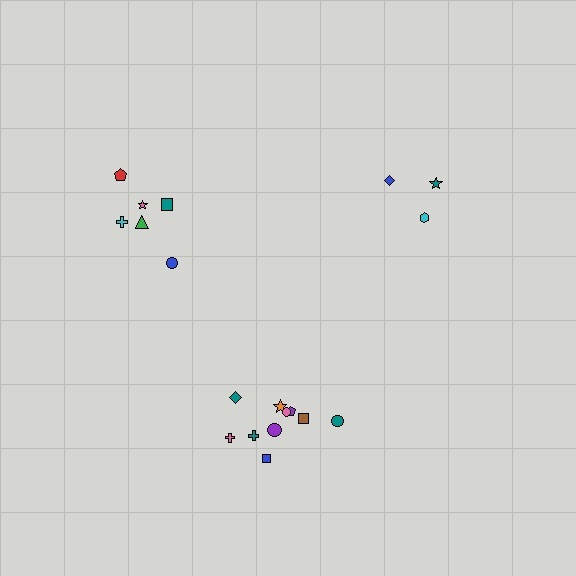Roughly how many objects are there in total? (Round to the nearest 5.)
Roughly 20 objects in total.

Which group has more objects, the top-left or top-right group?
The top-left group.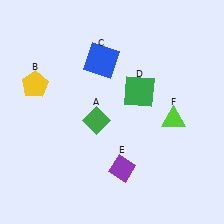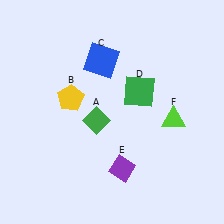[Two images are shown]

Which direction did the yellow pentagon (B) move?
The yellow pentagon (B) moved right.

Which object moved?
The yellow pentagon (B) moved right.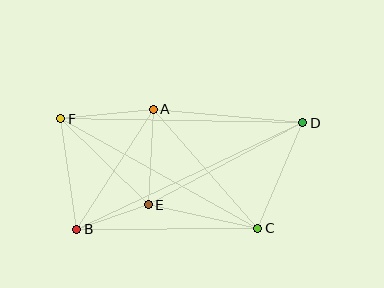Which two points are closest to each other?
Points B and E are closest to each other.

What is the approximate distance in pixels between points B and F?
The distance between B and F is approximately 112 pixels.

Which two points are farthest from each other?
Points B and D are farthest from each other.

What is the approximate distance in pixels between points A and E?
The distance between A and E is approximately 96 pixels.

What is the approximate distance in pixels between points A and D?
The distance between A and D is approximately 150 pixels.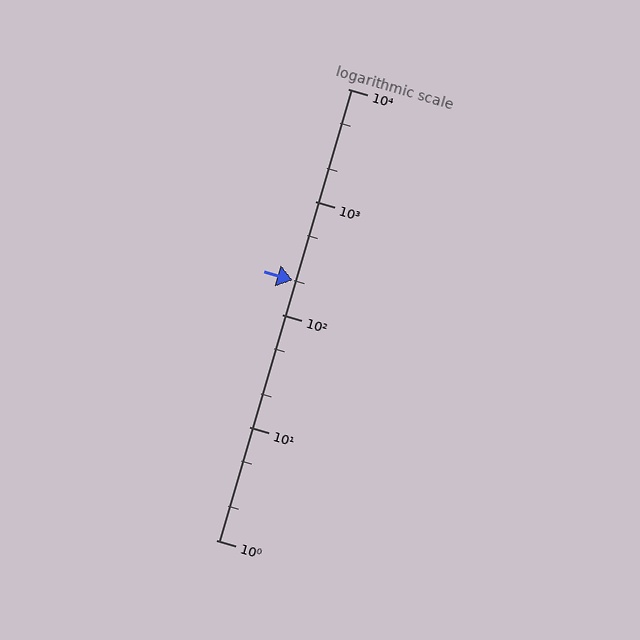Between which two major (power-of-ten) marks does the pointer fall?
The pointer is between 100 and 1000.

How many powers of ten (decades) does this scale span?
The scale spans 4 decades, from 1 to 10000.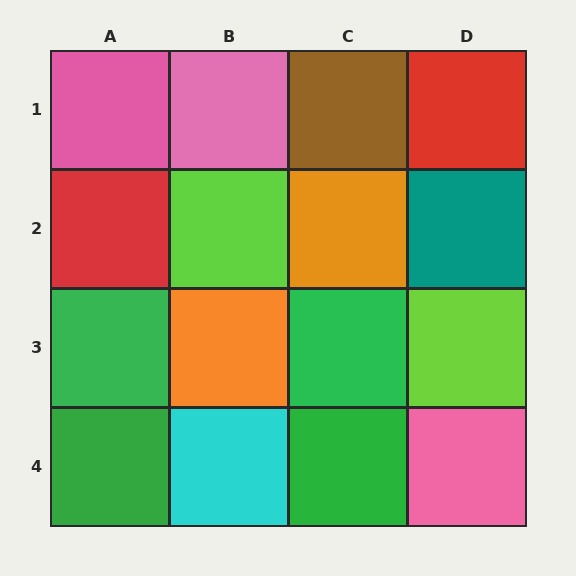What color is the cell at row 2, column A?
Red.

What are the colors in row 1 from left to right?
Pink, pink, brown, red.